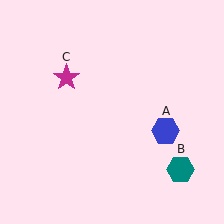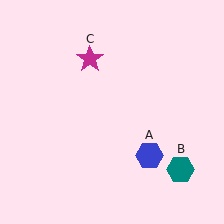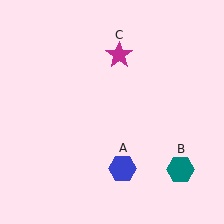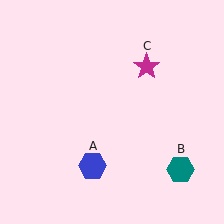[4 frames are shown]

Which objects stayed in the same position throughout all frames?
Teal hexagon (object B) remained stationary.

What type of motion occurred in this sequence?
The blue hexagon (object A), magenta star (object C) rotated clockwise around the center of the scene.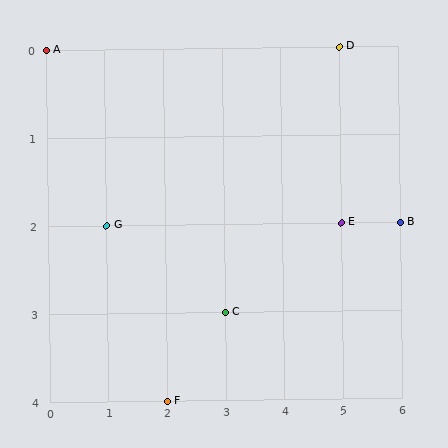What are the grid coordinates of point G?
Point G is at grid coordinates (1, 2).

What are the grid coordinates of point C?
Point C is at grid coordinates (3, 3).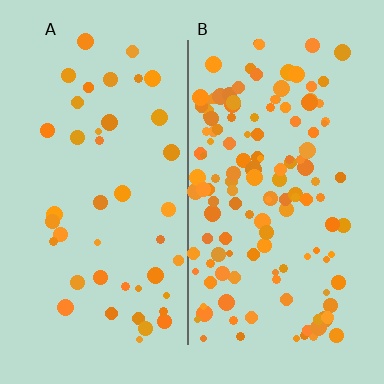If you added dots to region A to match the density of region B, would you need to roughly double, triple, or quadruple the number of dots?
Approximately triple.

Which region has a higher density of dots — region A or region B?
B (the right).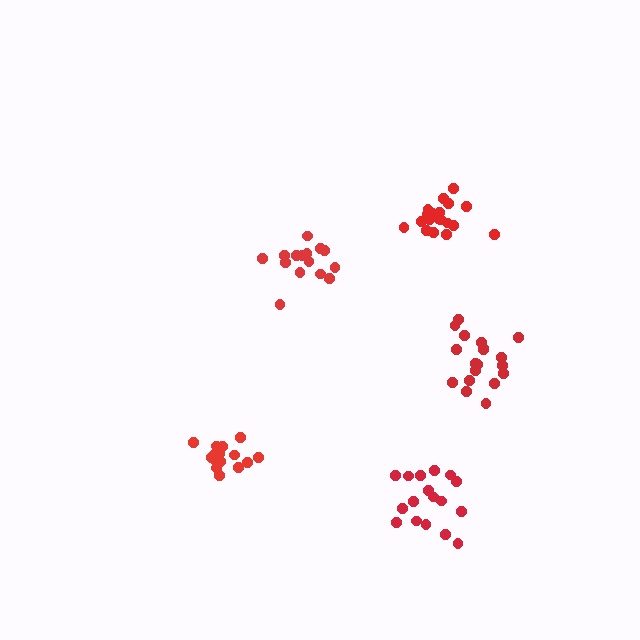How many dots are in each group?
Group 1: 19 dots, Group 2: 19 dots, Group 3: 16 dots, Group 4: 16 dots, Group 5: 17 dots (87 total).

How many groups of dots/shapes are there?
There are 5 groups.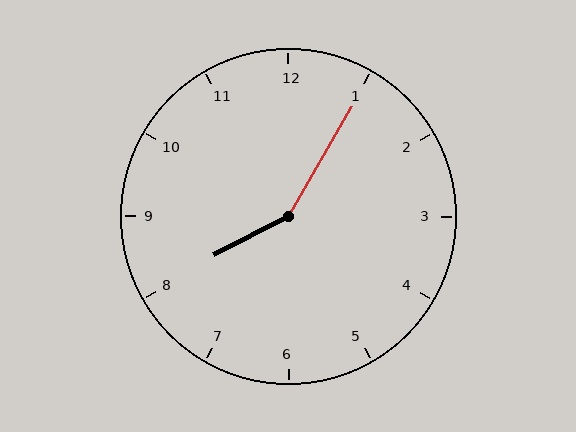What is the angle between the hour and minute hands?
Approximately 148 degrees.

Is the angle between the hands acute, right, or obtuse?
It is obtuse.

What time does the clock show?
8:05.